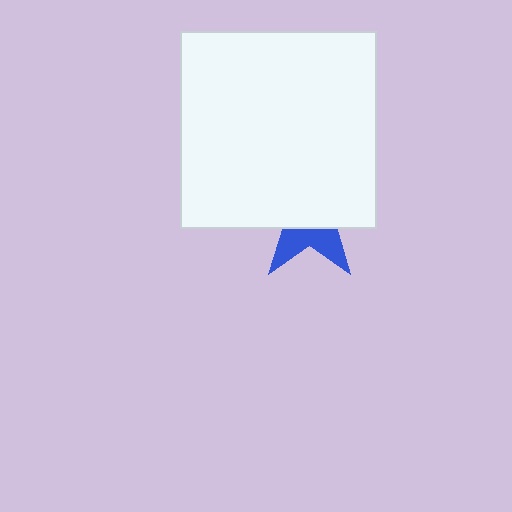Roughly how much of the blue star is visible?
A small part of it is visible (roughly 33%).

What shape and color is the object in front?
The object in front is a white square.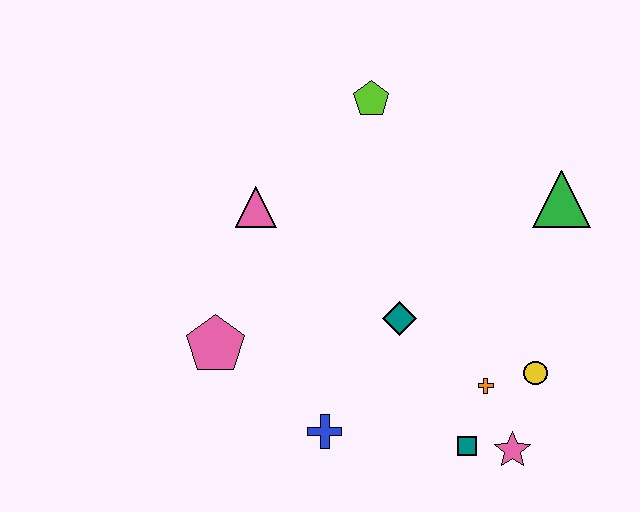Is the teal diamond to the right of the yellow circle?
No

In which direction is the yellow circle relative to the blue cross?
The yellow circle is to the right of the blue cross.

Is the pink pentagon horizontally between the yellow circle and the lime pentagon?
No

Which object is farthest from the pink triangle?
The pink star is farthest from the pink triangle.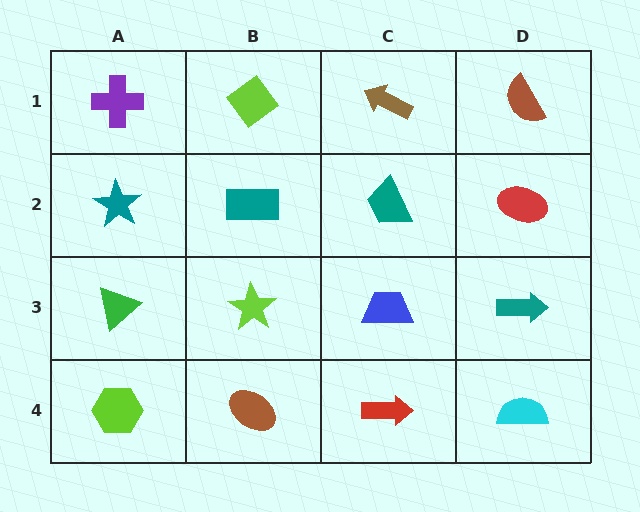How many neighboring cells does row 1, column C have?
3.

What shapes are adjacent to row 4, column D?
A teal arrow (row 3, column D), a red arrow (row 4, column C).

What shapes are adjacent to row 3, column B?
A teal rectangle (row 2, column B), a brown ellipse (row 4, column B), a green triangle (row 3, column A), a blue trapezoid (row 3, column C).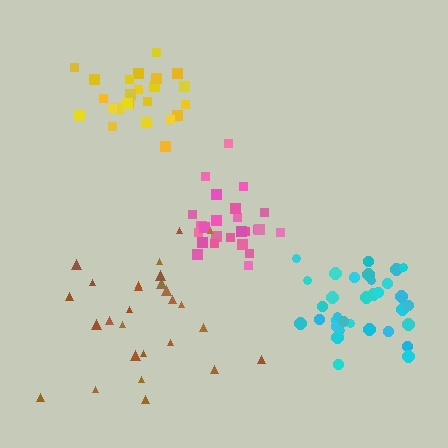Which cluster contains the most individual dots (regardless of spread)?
Cyan (33).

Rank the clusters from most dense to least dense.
pink, cyan, yellow, brown.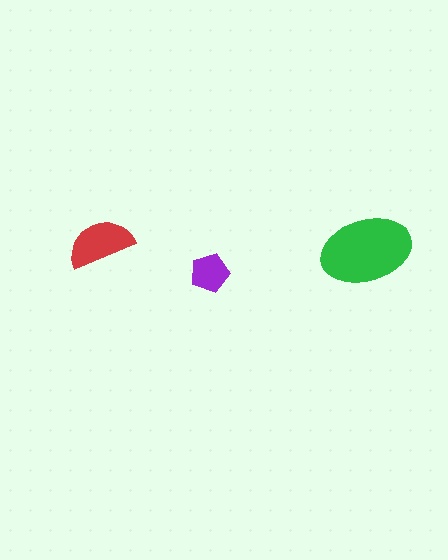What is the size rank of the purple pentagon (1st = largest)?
3rd.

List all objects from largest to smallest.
The green ellipse, the red semicircle, the purple pentagon.